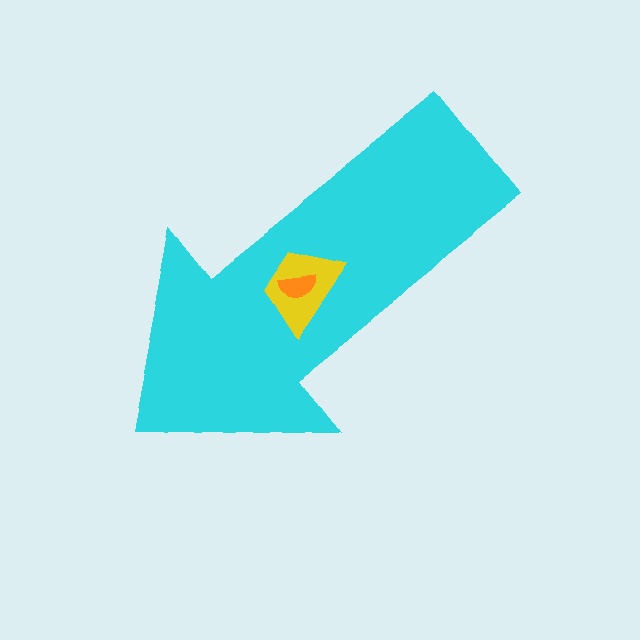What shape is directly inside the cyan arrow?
The yellow trapezoid.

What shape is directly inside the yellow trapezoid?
The orange semicircle.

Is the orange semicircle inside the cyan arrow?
Yes.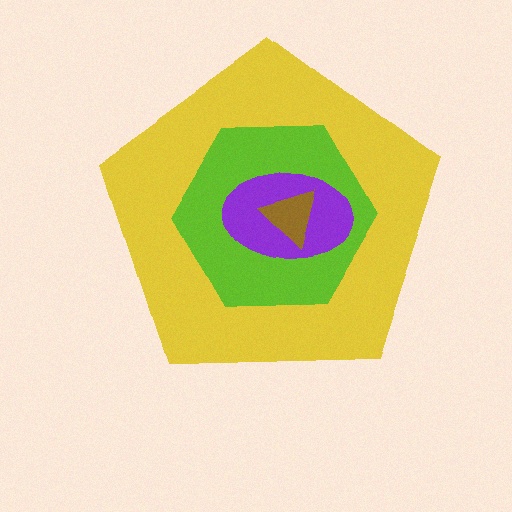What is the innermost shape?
The brown triangle.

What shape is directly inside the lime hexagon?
The purple ellipse.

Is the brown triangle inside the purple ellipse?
Yes.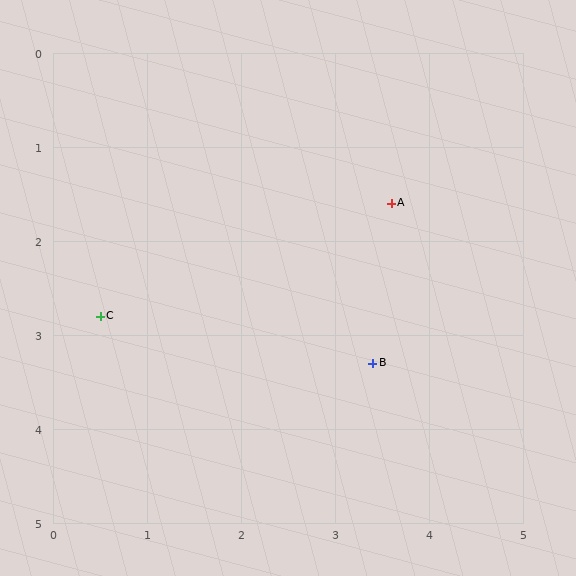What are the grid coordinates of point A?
Point A is at approximately (3.6, 1.6).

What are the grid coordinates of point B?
Point B is at approximately (3.4, 3.3).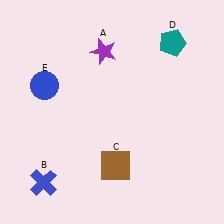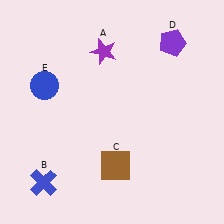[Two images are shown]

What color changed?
The pentagon (D) changed from teal in Image 1 to purple in Image 2.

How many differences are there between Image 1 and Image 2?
There is 1 difference between the two images.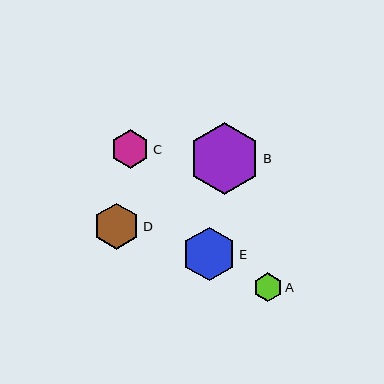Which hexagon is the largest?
Hexagon B is the largest with a size of approximately 72 pixels.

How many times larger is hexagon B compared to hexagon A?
Hexagon B is approximately 2.5 times the size of hexagon A.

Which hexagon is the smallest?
Hexagon A is the smallest with a size of approximately 29 pixels.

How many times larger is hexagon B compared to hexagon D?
Hexagon B is approximately 1.6 times the size of hexagon D.